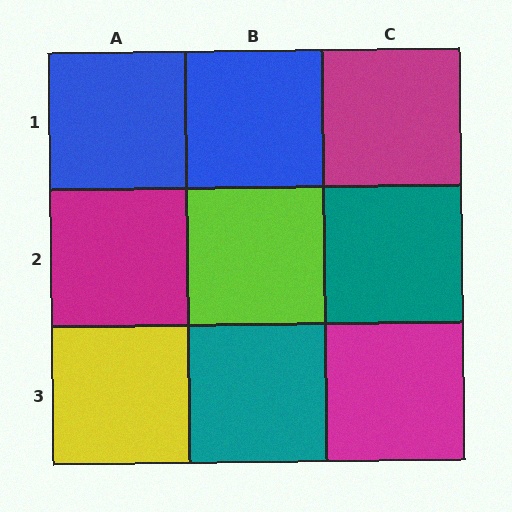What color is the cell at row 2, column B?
Lime.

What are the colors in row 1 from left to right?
Blue, blue, magenta.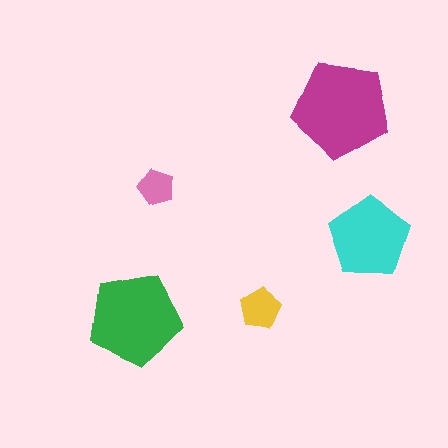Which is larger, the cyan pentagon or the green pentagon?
The green one.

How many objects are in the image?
There are 5 objects in the image.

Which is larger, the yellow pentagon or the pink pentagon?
The yellow one.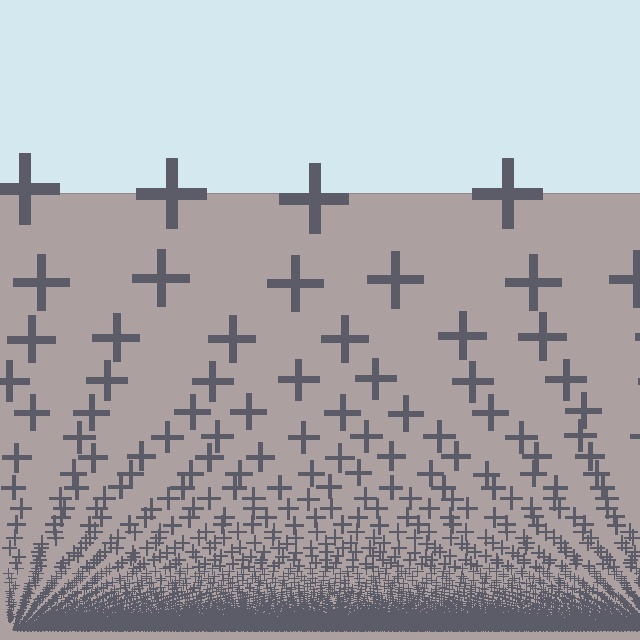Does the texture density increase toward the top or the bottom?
Density increases toward the bottom.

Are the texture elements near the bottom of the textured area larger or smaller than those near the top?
Smaller. The gradient is inverted — elements near the bottom are smaller and denser.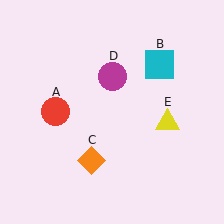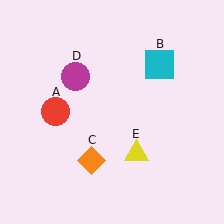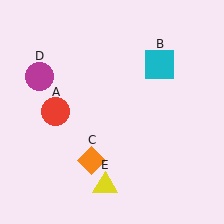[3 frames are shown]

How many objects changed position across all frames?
2 objects changed position: magenta circle (object D), yellow triangle (object E).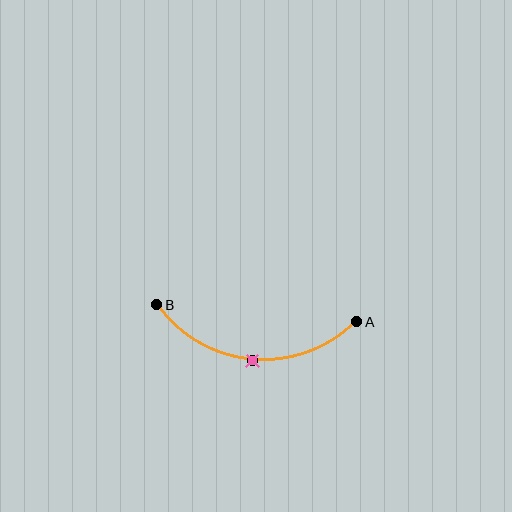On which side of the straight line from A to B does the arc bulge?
The arc bulges below the straight line connecting A and B.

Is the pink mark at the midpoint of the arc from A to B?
Yes. The pink mark lies on the arc at equal arc-length from both A and B — it is the arc midpoint.